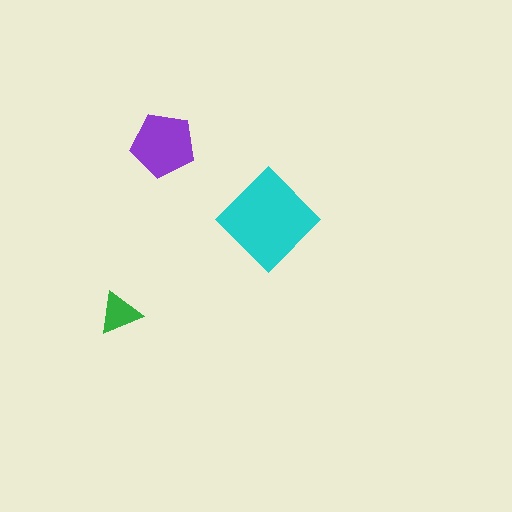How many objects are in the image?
There are 3 objects in the image.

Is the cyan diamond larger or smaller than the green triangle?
Larger.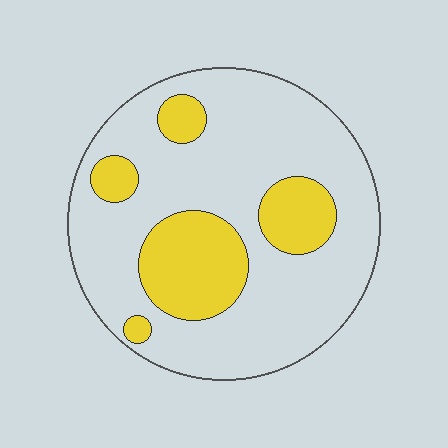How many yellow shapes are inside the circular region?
5.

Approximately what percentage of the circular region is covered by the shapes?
Approximately 25%.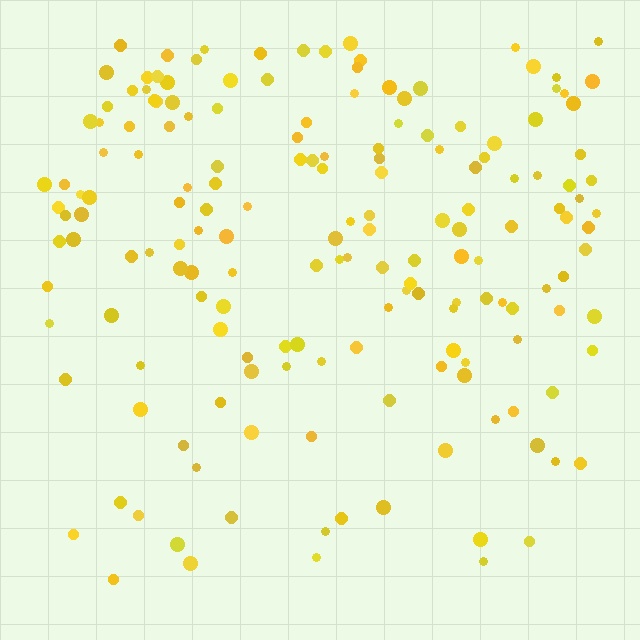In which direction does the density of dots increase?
From bottom to top, with the top side densest.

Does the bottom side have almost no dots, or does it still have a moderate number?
Still a moderate number, just noticeably fewer than the top.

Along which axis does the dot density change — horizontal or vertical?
Vertical.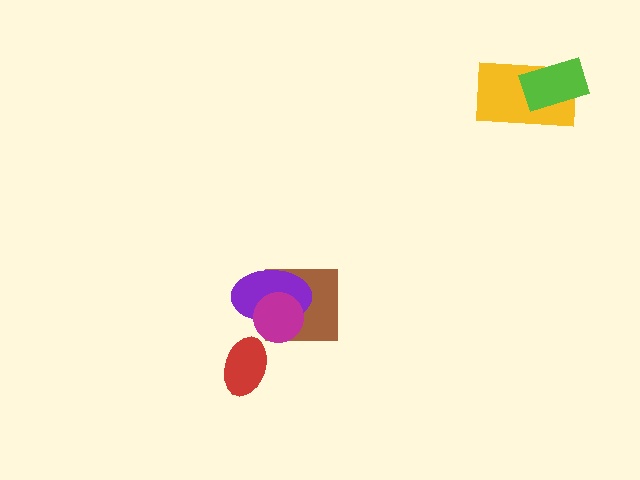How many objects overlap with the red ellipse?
0 objects overlap with the red ellipse.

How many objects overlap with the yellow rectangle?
1 object overlaps with the yellow rectangle.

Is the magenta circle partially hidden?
No, no other shape covers it.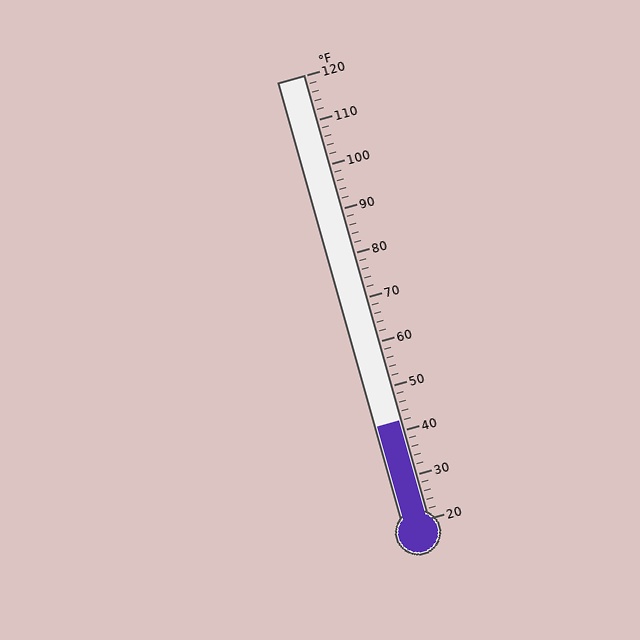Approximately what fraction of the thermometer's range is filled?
The thermometer is filled to approximately 20% of its range.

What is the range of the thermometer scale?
The thermometer scale ranges from 20°F to 120°F.